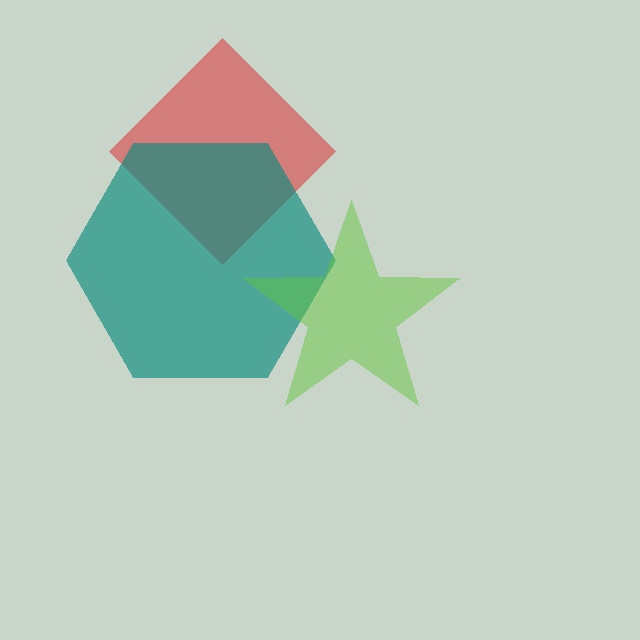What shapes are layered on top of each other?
The layered shapes are: a red diamond, a teal hexagon, a lime star.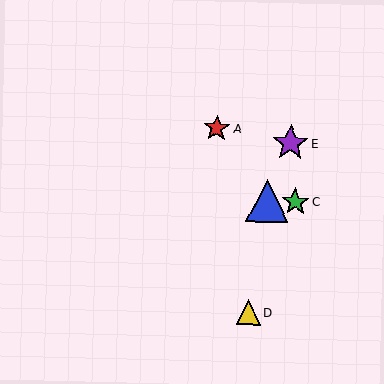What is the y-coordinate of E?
Object E is at y≈143.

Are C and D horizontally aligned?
No, C is at y≈202 and D is at y≈312.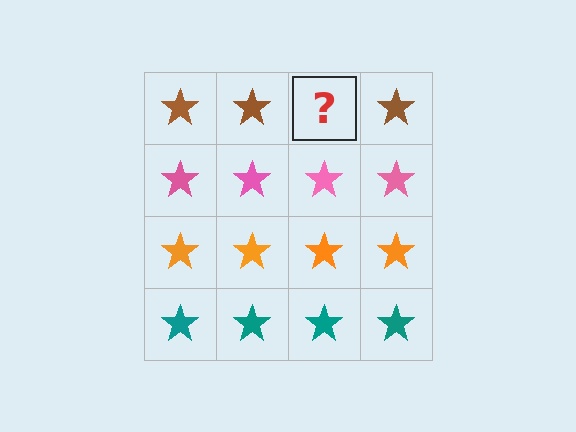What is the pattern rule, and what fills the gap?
The rule is that each row has a consistent color. The gap should be filled with a brown star.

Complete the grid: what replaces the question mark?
The question mark should be replaced with a brown star.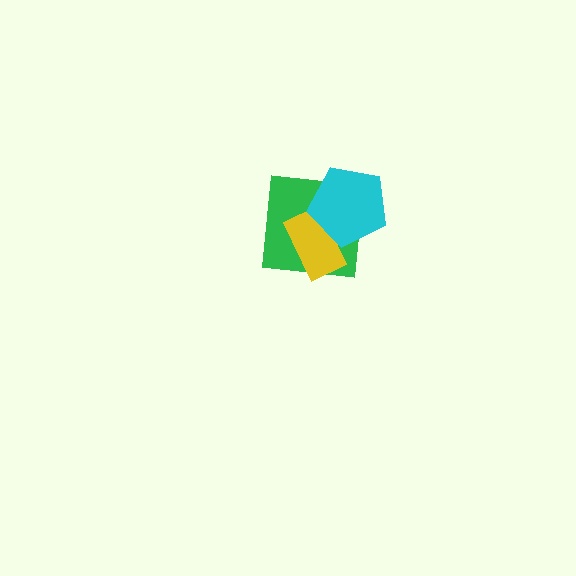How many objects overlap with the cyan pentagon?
2 objects overlap with the cyan pentagon.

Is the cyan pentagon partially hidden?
No, no other shape covers it.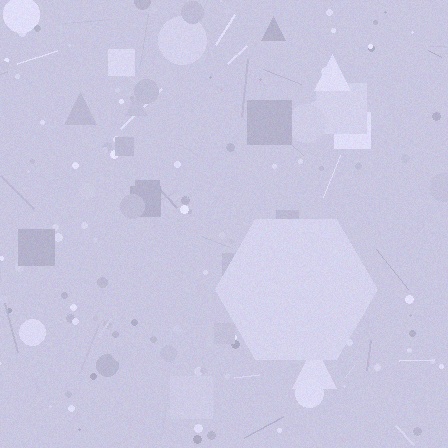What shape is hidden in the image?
A hexagon is hidden in the image.